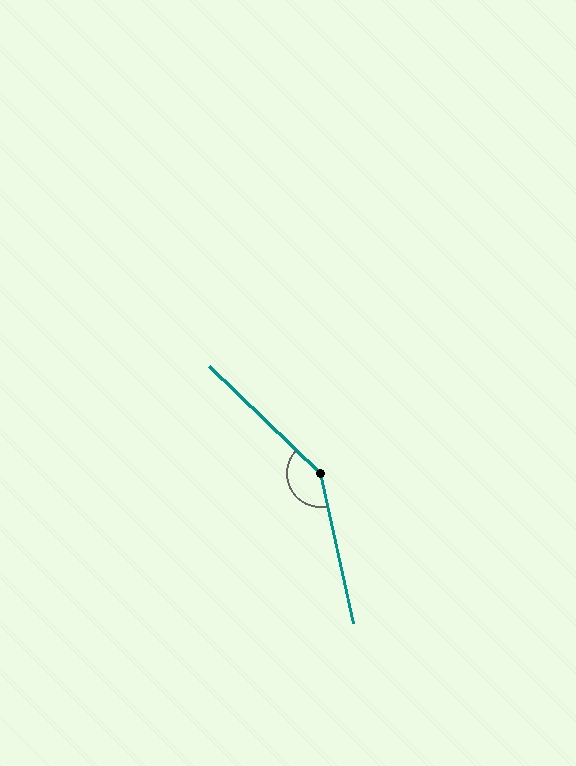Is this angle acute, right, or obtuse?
It is obtuse.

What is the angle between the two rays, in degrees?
Approximately 146 degrees.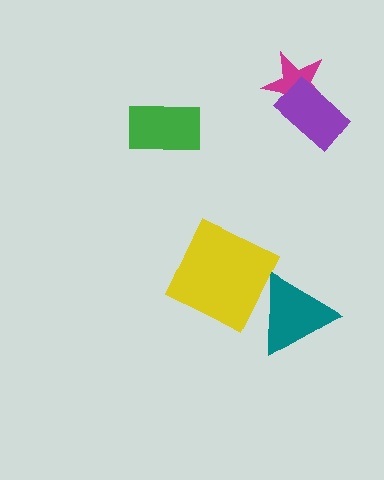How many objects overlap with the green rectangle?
0 objects overlap with the green rectangle.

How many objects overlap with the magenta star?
1 object overlaps with the magenta star.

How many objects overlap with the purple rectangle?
1 object overlaps with the purple rectangle.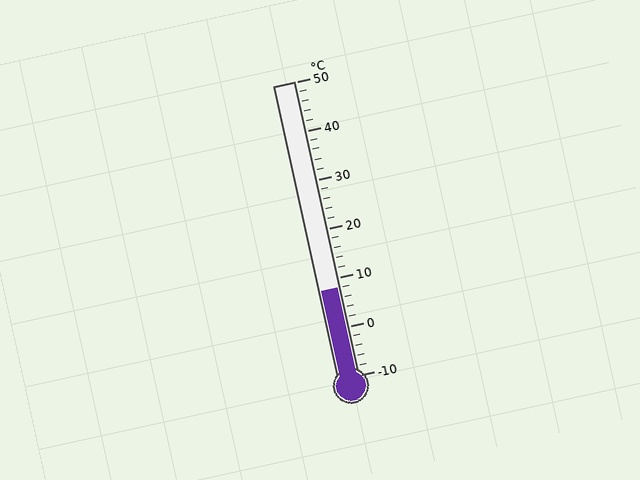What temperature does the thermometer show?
The thermometer shows approximately 8°C.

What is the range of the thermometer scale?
The thermometer scale ranges from -10°C to 50°C.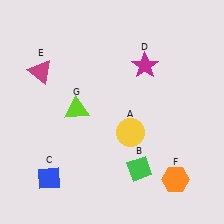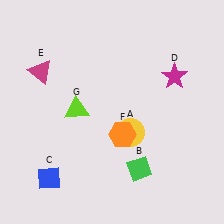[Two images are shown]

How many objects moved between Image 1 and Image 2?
2 objects moved between the two images.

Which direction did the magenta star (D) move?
The magenta star (D) moved right.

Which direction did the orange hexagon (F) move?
The orange hexagon (F) moved left.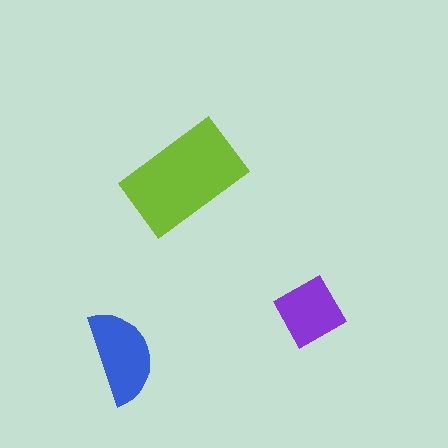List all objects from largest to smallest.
The lime rectangle, the blue semicircle, the purple diamond.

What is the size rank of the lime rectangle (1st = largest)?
1st.